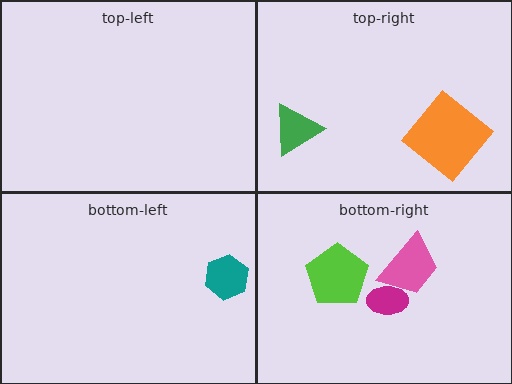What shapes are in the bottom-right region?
The magenta ellipse, the lime pentagon, the pink trapezoid.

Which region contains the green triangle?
The top-right region.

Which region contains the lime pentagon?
The bottom-right region.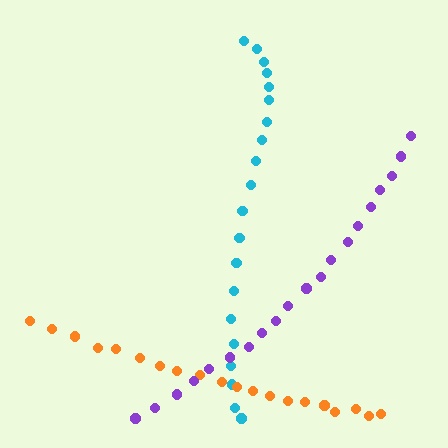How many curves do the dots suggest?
There are 3 distinct paths.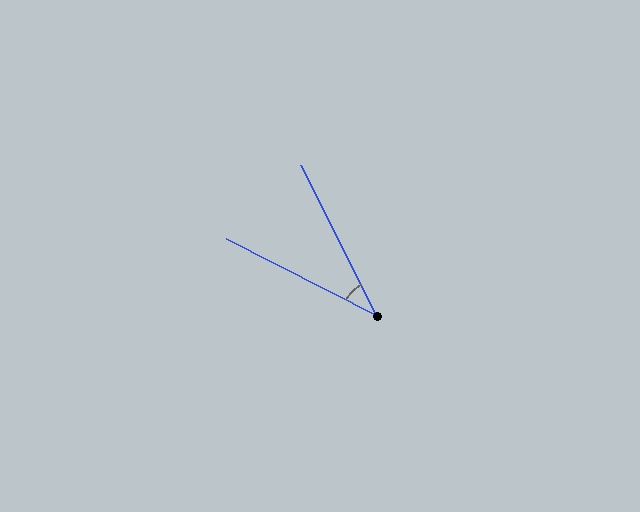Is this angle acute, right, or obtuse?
It is acute.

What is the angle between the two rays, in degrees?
Approximately 36 degrees.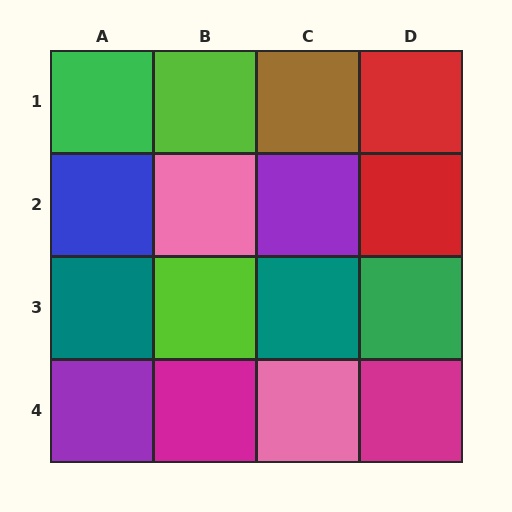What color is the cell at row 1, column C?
Brown.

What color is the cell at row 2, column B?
Pink.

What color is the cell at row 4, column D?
Magenta.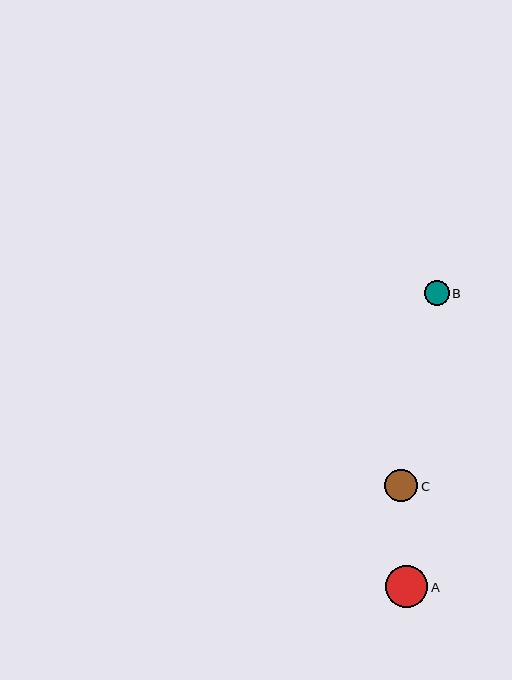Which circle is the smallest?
Circle B is the smallest with a size of approximately 25 pixels.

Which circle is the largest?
Circle A is the largest with a size of approximately 42 pixels.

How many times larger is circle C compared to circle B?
Circle C is approximately 1.3 times the size of circle B.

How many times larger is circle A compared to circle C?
Circle A is approximately 1.3 times the size of circle C.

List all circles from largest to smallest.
From largest to smallest: A, C, B.